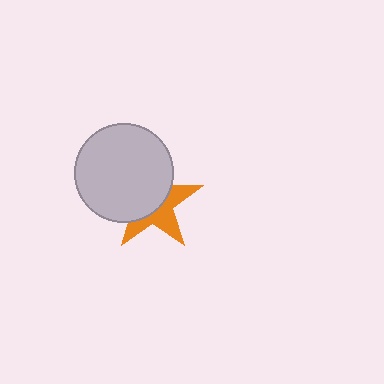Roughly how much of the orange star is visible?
A small part of it is visible (roughly 44%).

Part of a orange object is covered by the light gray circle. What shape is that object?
It is a star.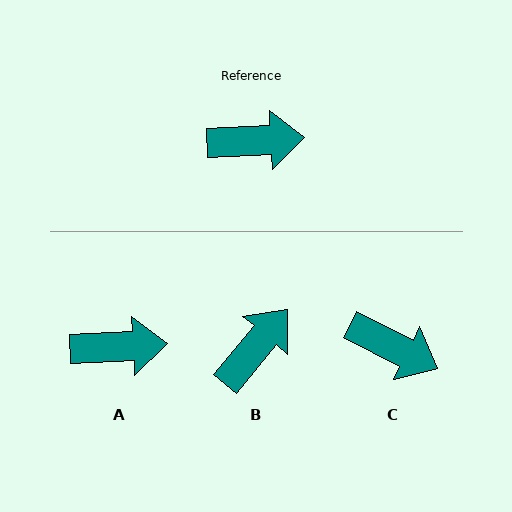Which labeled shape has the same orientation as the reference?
A.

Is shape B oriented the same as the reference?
No, it is off by about 47 degrees.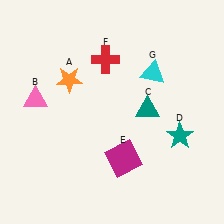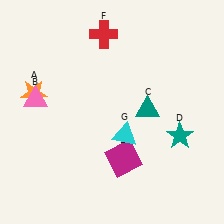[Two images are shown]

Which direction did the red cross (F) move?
The red cross (F) moved up.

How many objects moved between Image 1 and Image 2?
3 objects moved between the two images.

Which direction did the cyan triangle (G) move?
The cyan triangle (G) moved down.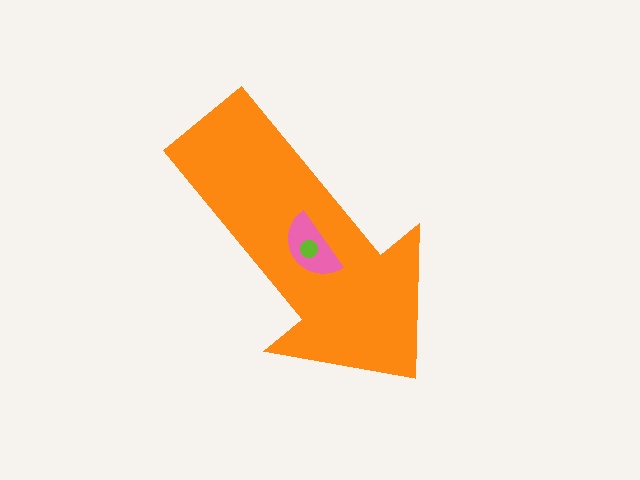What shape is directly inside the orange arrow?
The pink semicircle.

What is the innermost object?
The lime circle.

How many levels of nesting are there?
3.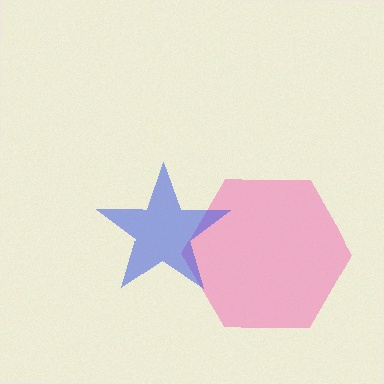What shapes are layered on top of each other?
The layered shapes are: a pink hexagon, a blue star.